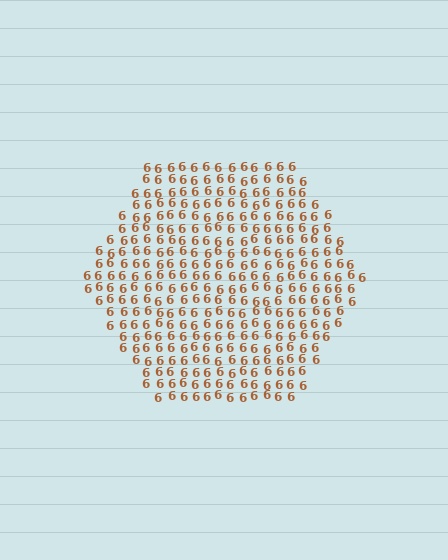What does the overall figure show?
The overall figure shows a hexagon.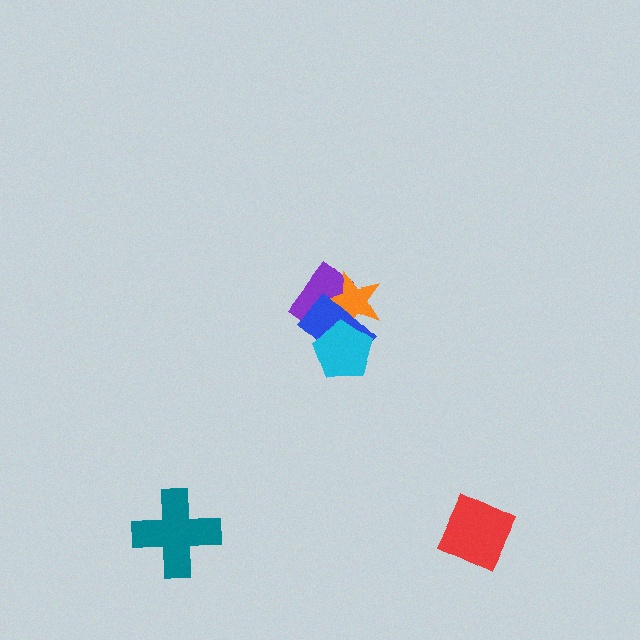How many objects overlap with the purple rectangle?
2 objects overlap with the purple rectangle.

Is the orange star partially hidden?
Yes, it is partially covered by another shape.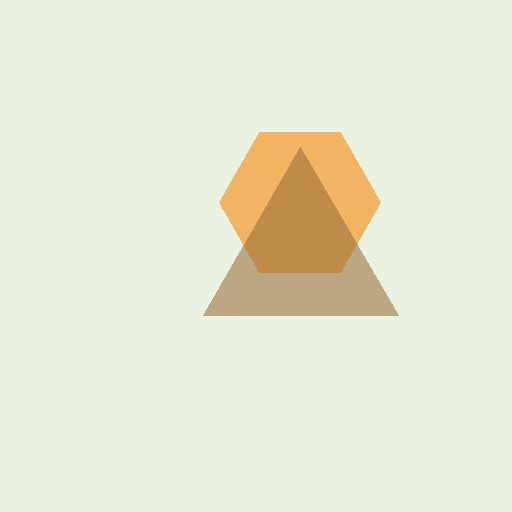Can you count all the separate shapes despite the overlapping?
Yes, there are 2 separate shapes.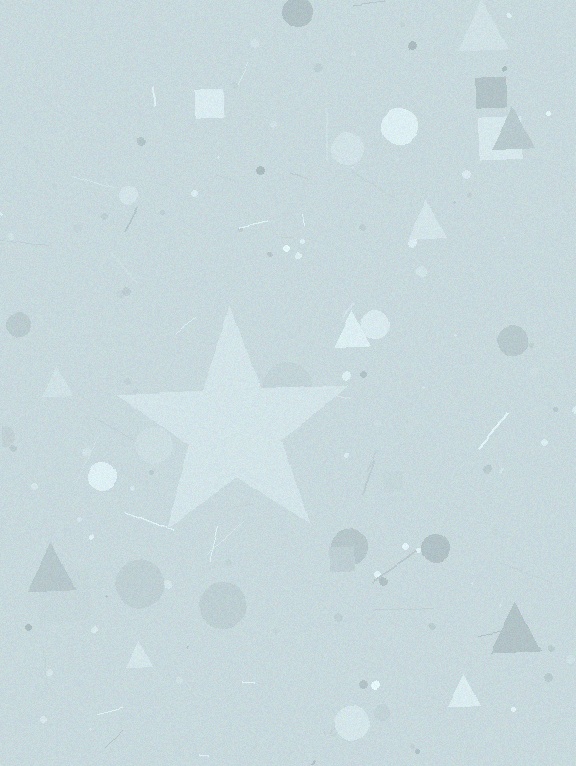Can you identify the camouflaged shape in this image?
The camouflaged shape is a star.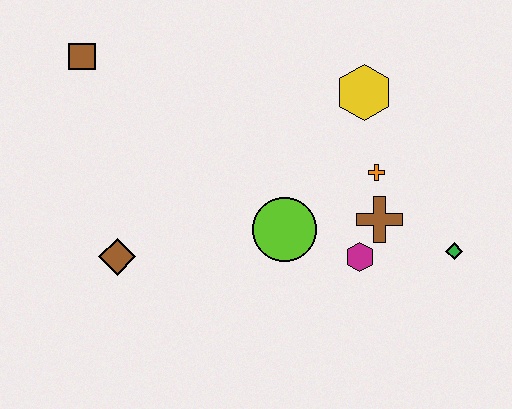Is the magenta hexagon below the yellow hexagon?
Yes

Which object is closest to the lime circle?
The magenta hexagon is closest to the lime circle.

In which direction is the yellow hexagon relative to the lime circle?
The yellow hexagon is above the lime circle.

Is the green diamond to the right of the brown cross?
Yes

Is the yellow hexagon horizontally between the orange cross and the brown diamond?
Yes